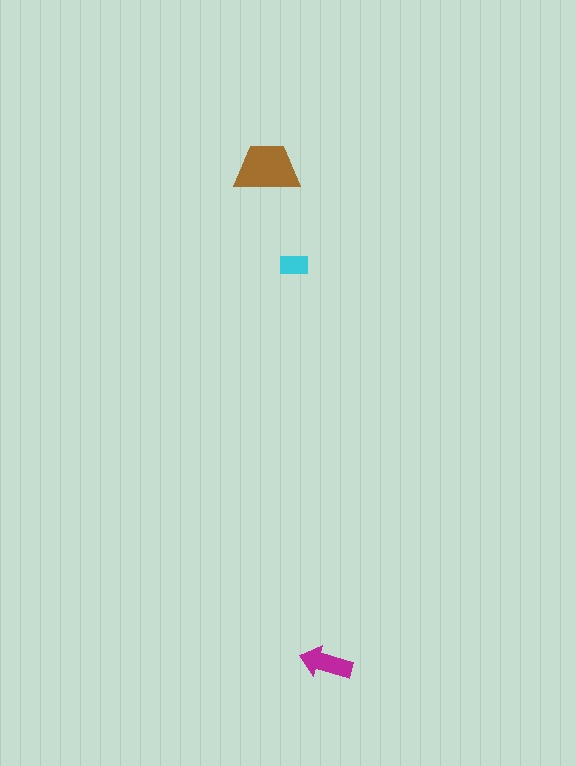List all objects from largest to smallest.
The brown trapezoid, the magenta arrow, the cyan rectangle.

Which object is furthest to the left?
The brown trapezoid is leftmost.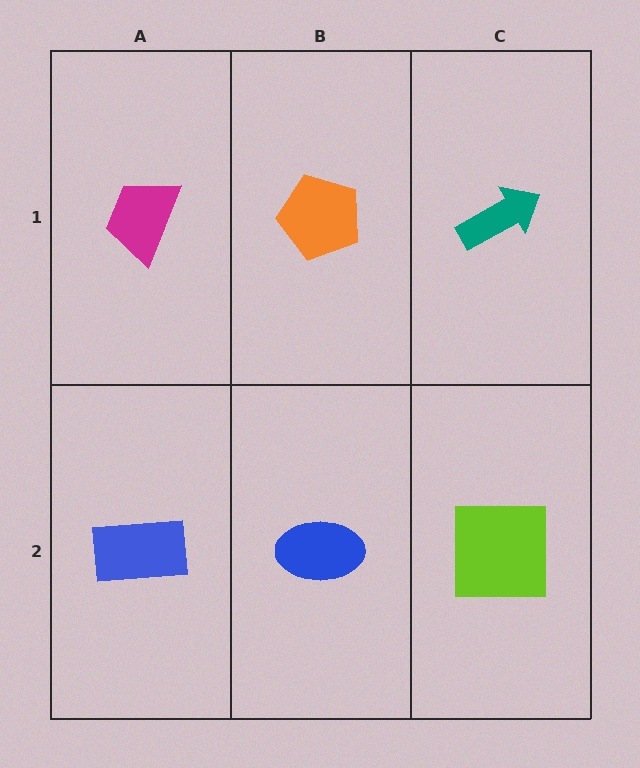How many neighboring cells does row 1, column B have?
3.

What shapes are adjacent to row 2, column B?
An orange pentagon (row 1, column B), a blue rectangle (row 2, column A), a lime square (row 2, column C).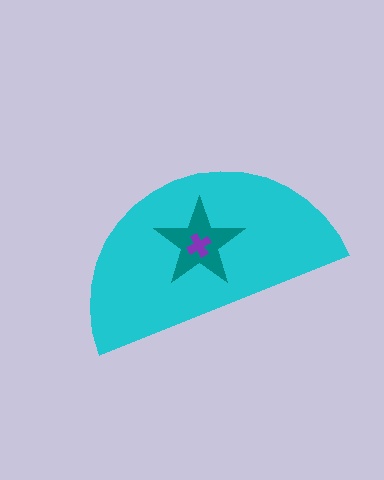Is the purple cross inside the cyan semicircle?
Yes.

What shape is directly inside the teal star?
The purple cross.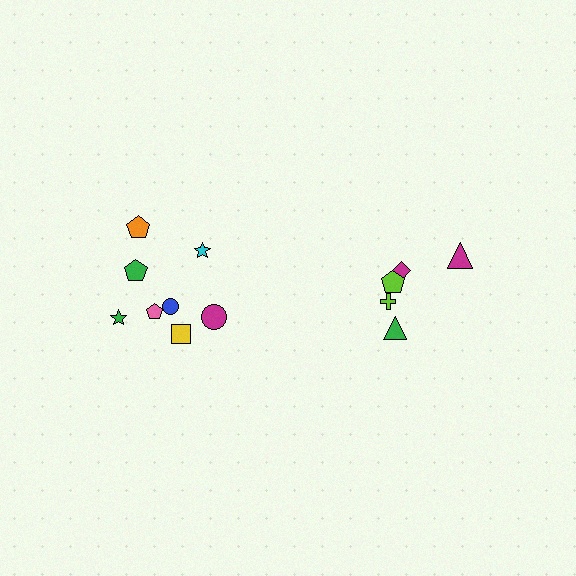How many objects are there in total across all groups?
There are 13 objects.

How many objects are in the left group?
There are 8 objects.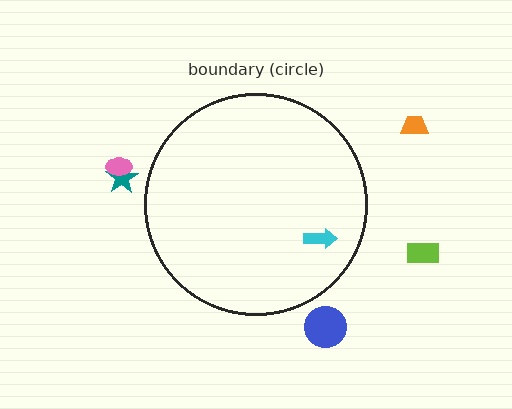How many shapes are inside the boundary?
1 inside, 5 outside.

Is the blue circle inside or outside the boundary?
Outside.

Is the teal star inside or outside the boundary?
Outside.